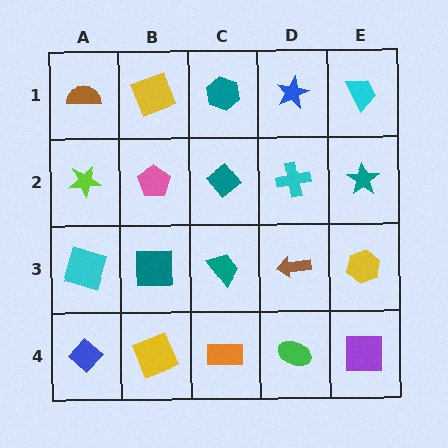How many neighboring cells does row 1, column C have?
3.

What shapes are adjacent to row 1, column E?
A teal star (row 2, column E), a blue star (row 1, column D).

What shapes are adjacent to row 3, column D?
A cyan cross (row 2, column D), a green ellipse (row 4, column D), a teal trapezoid (row 3, column C), a yellow hexagon (row 3, column E).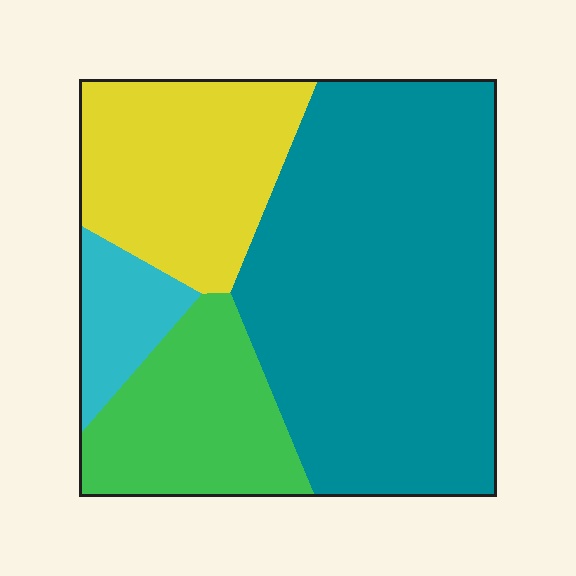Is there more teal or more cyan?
Teal.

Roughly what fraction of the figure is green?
Green covers roughly 20% of the figure.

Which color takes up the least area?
Cyan, at roughly 5%.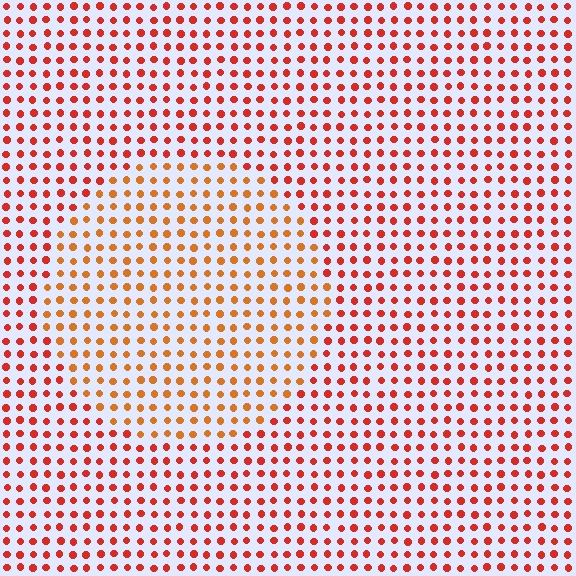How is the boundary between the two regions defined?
The boundary is defined purely by a slight shift in hue (about 25 degrees). Spacing, size, and orientation are identical on both sides.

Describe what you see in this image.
The image is filled with small red elements in a uniform arrangement. A circle-shaped region is visible where the elements are tinted to a slightly different hue, forming a subtle color boundary.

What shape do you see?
I see a circle.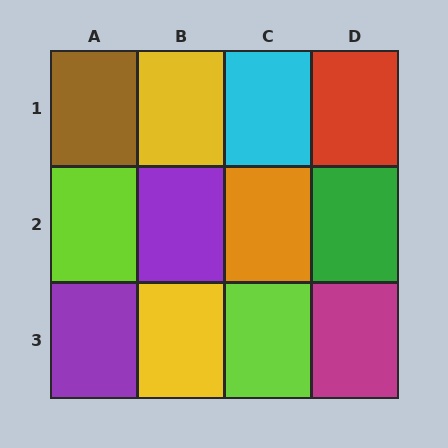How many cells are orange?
1 cell is orange.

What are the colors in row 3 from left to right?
Purple, yellow, lime, magenta.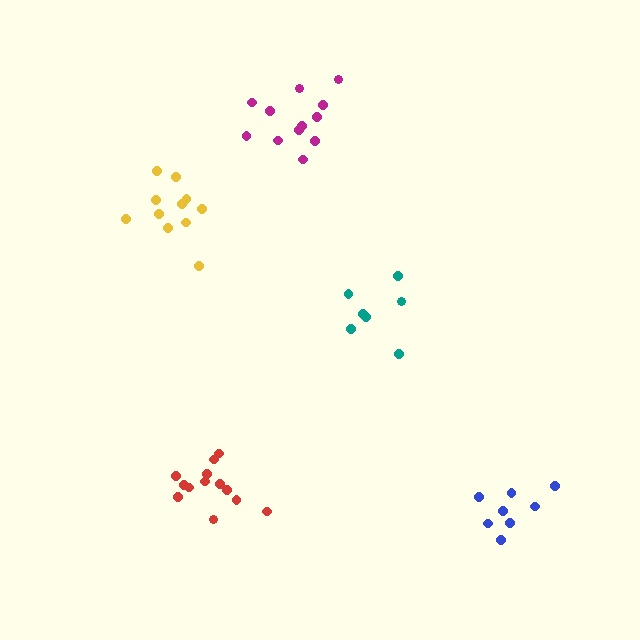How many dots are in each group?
Group 1: 13 dots, Group 2: 8 dots, Group 3: 7 dots, Group 4: 12 dots, Group 5: 11 dots (51 total).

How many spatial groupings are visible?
There are 5 spatial groupings.